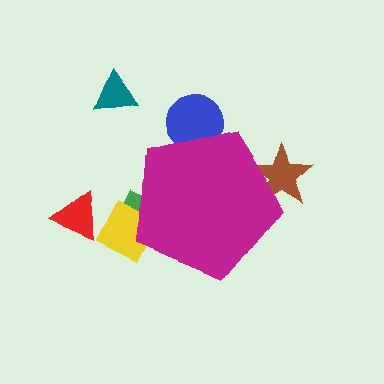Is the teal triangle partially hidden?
No, the teal triangle is fully visible.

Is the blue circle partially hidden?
Yes, the blue circle is partially hidden behind the magenta pentagon.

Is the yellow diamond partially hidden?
Yes, the yellow diamond is partially hidden behind the magenta pentagon.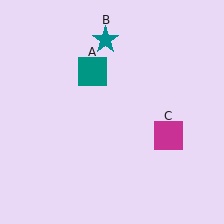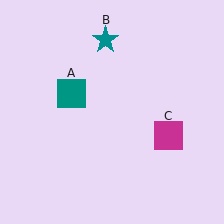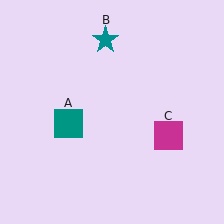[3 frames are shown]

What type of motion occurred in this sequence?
The teal square (object A) rotated counterclockwise around the center of the scene.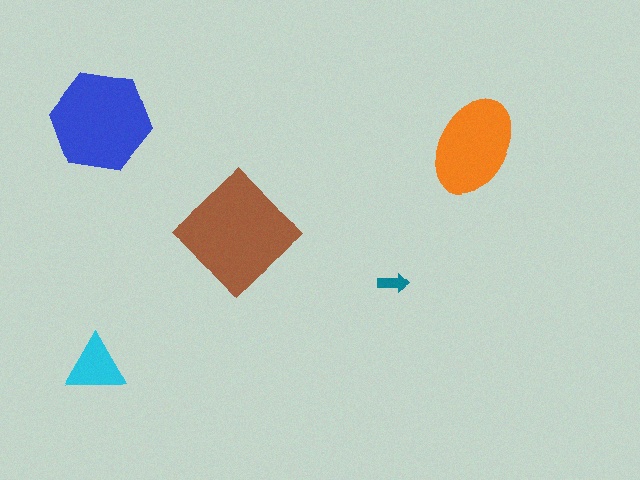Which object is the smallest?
The teal arrow.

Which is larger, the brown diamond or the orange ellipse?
The brown diamond.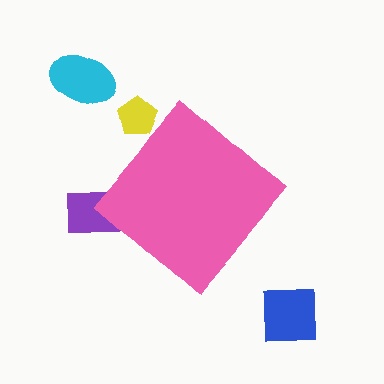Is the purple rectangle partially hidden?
Yes, the purple rectangle is partially hidden behind the pink diamond.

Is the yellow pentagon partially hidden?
Yes, the yellow pentagon is partially hidden behind the pink diamond.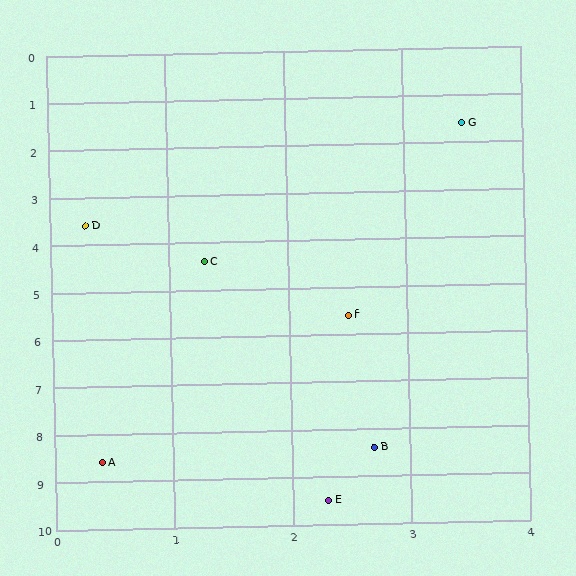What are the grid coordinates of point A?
Point A is at approximately (0.4, 8.6).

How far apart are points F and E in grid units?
Points F and E are about 3.9 grid units apart.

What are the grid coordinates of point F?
Point F is at approximately (2.5, 5.6).